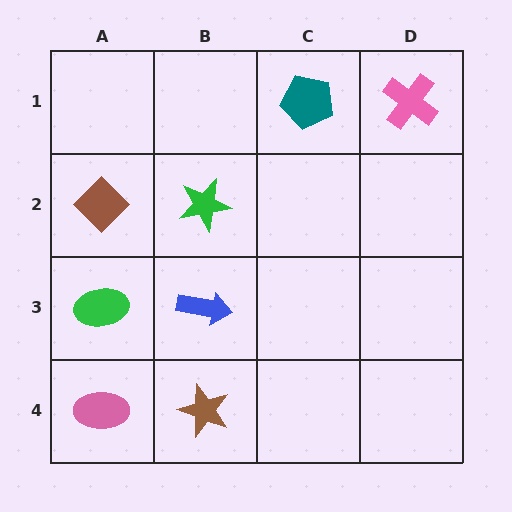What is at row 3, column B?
A blue arrow.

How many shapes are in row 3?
2 shapes.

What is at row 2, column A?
A brown diamond.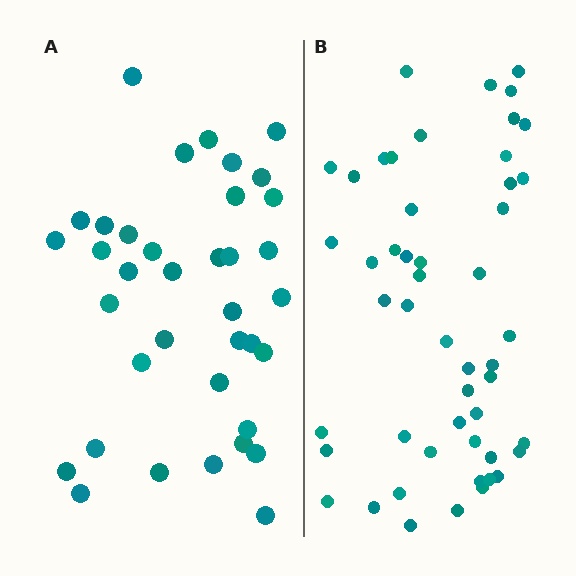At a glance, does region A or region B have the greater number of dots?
Region B (the right region) has more dots.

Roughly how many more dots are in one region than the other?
Region B has approximately 15 more dots than region A.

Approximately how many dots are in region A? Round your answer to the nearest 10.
About 40 dots. (The exact count is 37, which rounds to 40.)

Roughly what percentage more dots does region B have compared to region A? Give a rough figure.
About 35% more.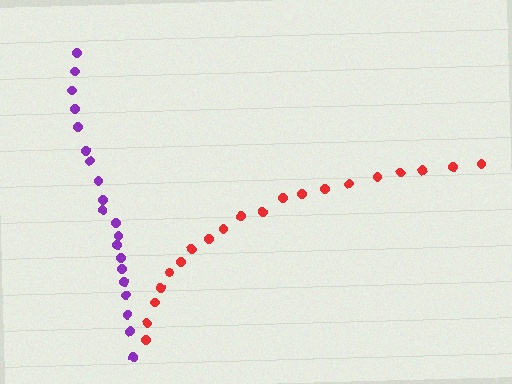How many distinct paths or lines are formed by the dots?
There are 2 distinct paths.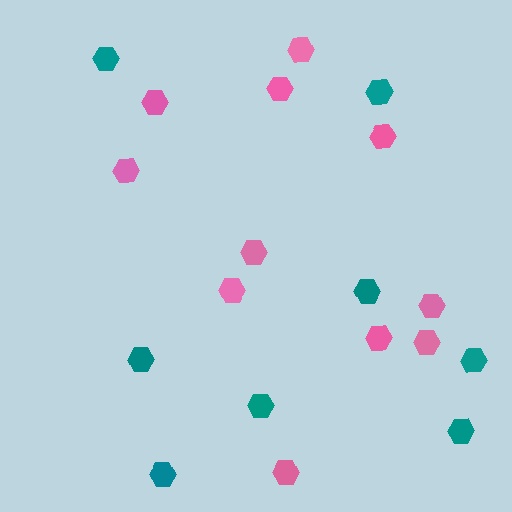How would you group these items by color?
There are 2 groups: one group of teal hexagons (8) and one group of pink hexagons (11).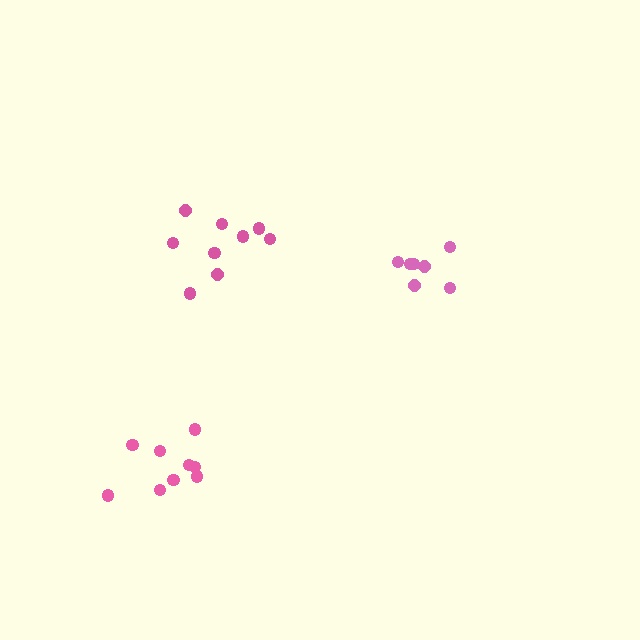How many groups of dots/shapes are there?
There are 3 groups.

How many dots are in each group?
Group 1: 9 dots, Group 2: 7 dots, Group 3: 9 dots (25 total).